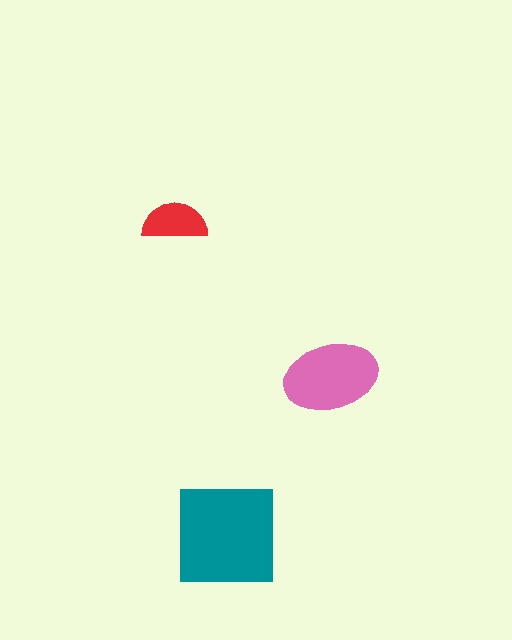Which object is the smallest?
The red semicircle.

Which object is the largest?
The teal square.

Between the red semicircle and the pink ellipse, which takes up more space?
The pink ellipse.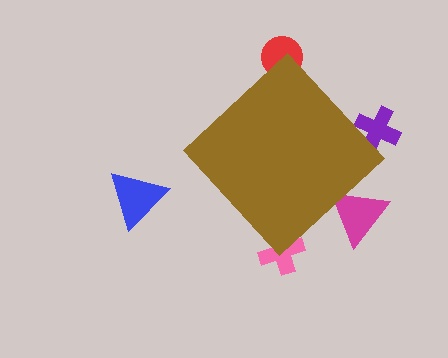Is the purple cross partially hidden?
Yes, the purple cross is partially hidden behind the brown diamond.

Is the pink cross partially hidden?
Yes, the pink cross is partially hidden behind the brown diamond.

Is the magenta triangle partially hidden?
Yes, the magenta triangle is partially hidden behind the brown diamond.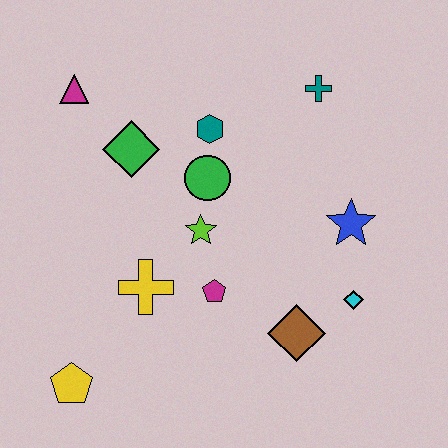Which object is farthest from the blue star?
The yellow pentagon is farthest from the blue star.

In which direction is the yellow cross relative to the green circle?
The yellow cross is below the green circle.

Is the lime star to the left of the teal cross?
Yes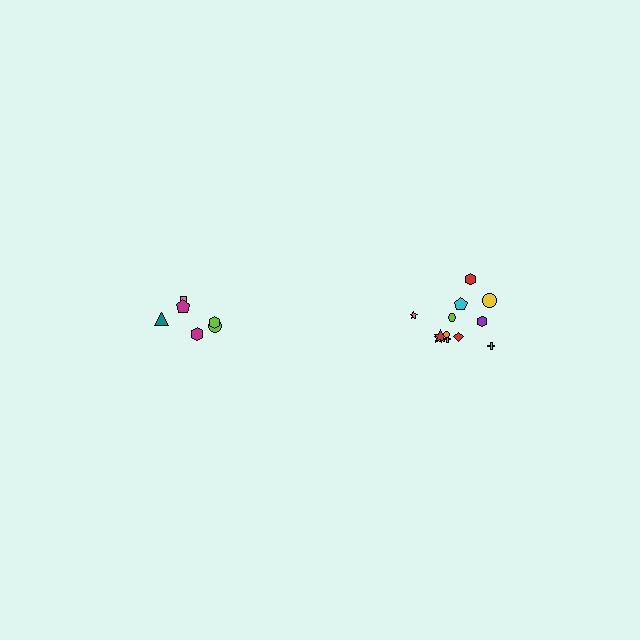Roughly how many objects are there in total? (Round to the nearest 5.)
Roughly 20 objects in total.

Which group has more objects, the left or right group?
The right group.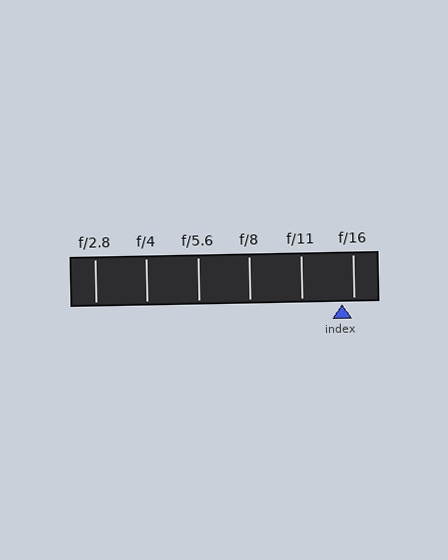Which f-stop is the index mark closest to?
The index mark is closest to f/16.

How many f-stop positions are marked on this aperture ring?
There are 6 f-stop positions marked.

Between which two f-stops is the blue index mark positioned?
The index mark is between f/11 and f/16.